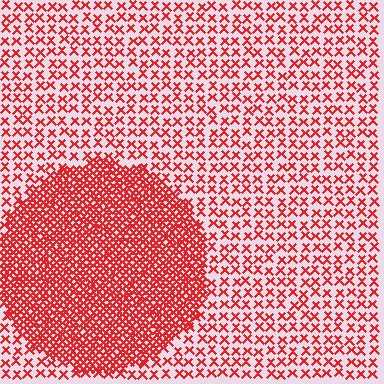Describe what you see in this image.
The image contains small red elements arranged at two different densities. A circle-shaped region is visible where the elements are more densely packed than the surrounding area.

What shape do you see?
I see a circle.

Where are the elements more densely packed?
The elements are more densely packed inside the circle boundary.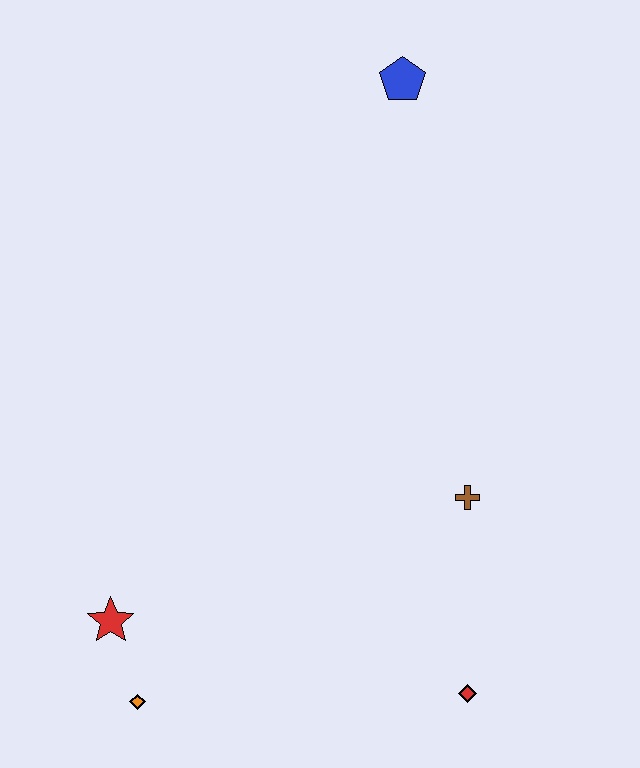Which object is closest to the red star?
The orange diamond is closest to the red star.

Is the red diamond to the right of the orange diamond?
Yes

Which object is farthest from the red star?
The blue pentagon is farthest from the red star.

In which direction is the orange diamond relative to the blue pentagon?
The orange diamond is below the blue pentagon.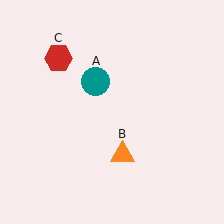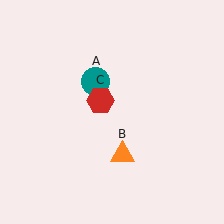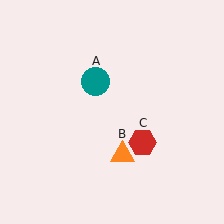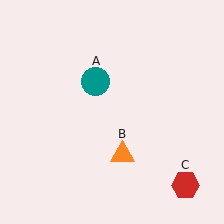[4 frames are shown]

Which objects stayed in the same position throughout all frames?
Teal circle (object A) and orange triangle (object B) remained stationary.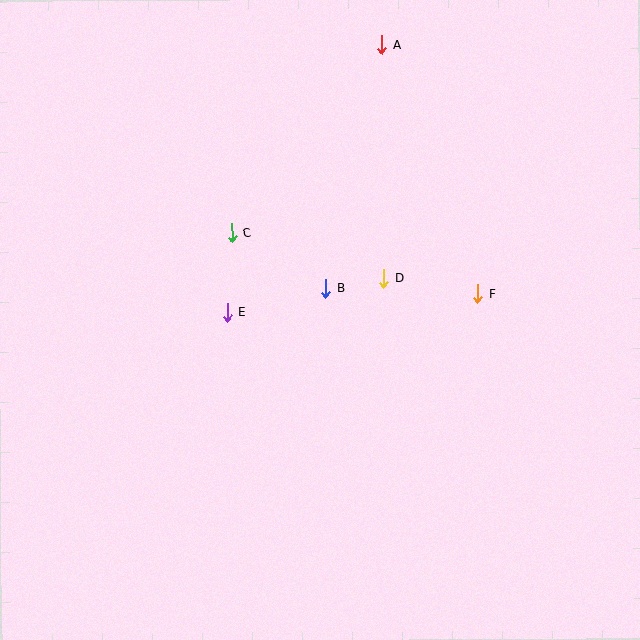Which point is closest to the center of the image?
Point B at (326, 288) is closest to the center.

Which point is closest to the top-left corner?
Point C is closest to the top-left corner.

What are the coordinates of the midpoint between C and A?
The midpoint between C and A is at (307, 139).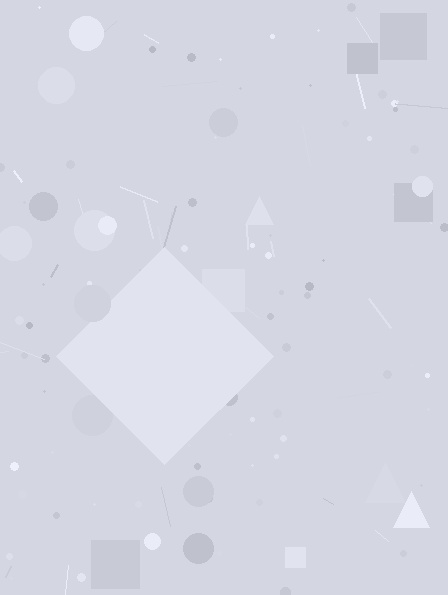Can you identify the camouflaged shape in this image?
The camouflaged shape is a diamond.